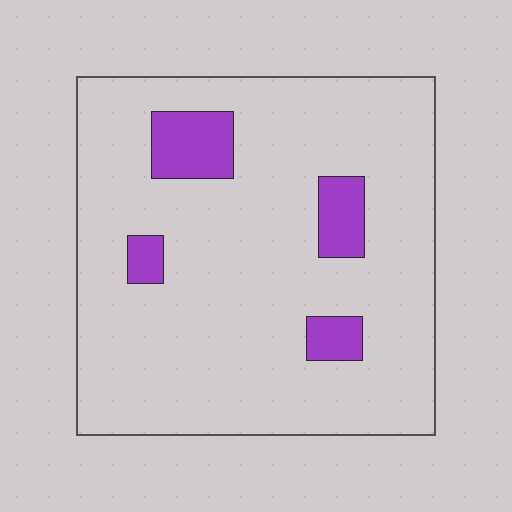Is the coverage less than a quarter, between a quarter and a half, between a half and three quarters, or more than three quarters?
Less than a quarter.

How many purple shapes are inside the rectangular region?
4.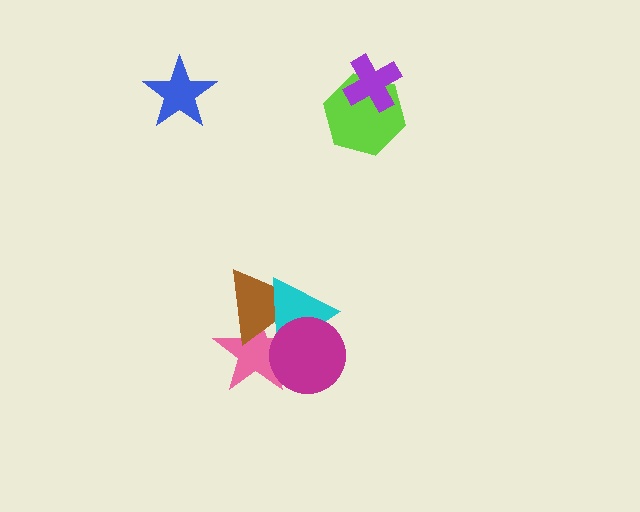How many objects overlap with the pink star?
3 objects overlap with the pink star.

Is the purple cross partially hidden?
No, no other shape covers it.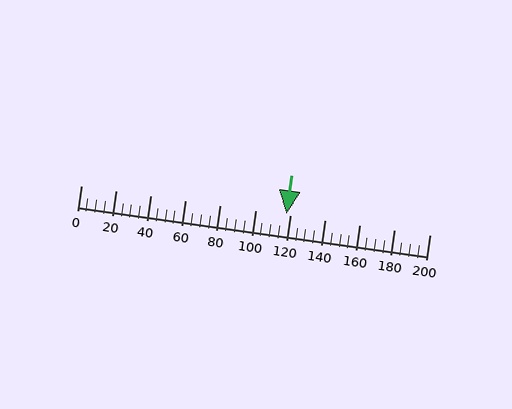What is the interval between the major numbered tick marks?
The major tick marks are spaced 20 units apart.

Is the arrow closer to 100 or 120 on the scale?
The arrow is closer to 120.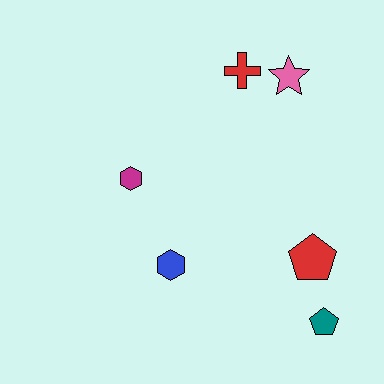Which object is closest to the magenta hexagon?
The blue hexagon is closest to the magenta hexagon.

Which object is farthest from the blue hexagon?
The pink star is farthest from the blue hexagon.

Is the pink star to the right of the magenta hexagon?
Yes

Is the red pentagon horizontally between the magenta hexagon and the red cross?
No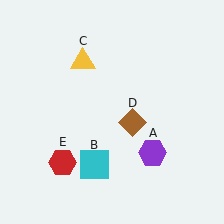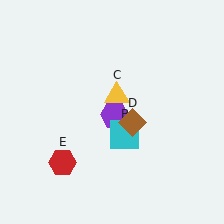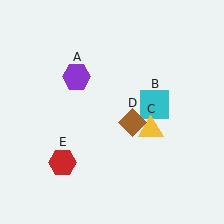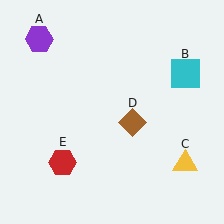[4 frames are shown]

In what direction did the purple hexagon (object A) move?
The purple hexagon (object A) moved up and to the left.